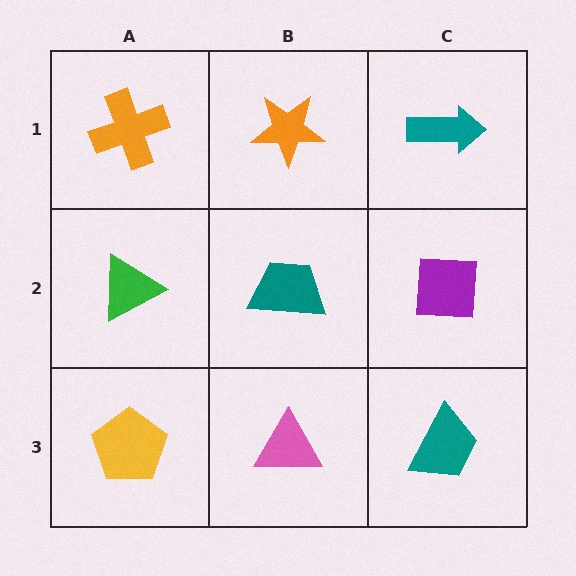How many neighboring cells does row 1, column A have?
2.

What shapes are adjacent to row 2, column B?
An orange star (row 1, column B), a pink triangle (row 3, column B), a green triangle (row 2, column A), a purple square (row 2, column C).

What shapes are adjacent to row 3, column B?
A teal trapezoid (row 2, column B), a yellow pentagon (row 3, column A), a teal trapezoid (row 3, column C).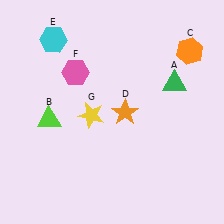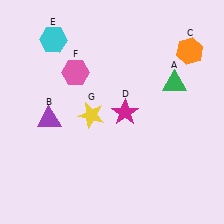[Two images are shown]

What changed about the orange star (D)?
In Image 1, D is orange. In Image 2, it changed to magenta.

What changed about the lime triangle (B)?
In Image 1, B is lime. In Image 2, it changed to purple.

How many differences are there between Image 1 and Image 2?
There are 2 differences between the two images.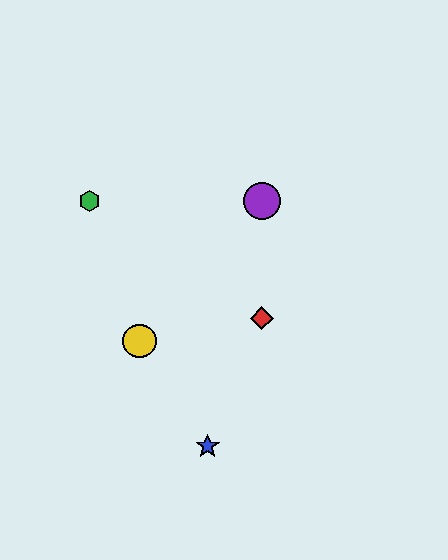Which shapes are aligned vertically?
The red diamond, the purple circle are aligned vertically.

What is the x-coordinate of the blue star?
The blue star is at x≈208.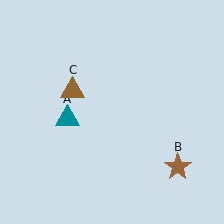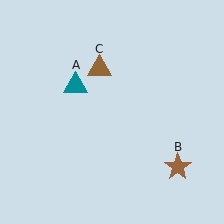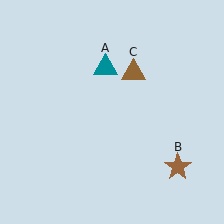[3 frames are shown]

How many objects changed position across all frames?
2 objects changed position: teal triangle (object A), brown triangle (object C).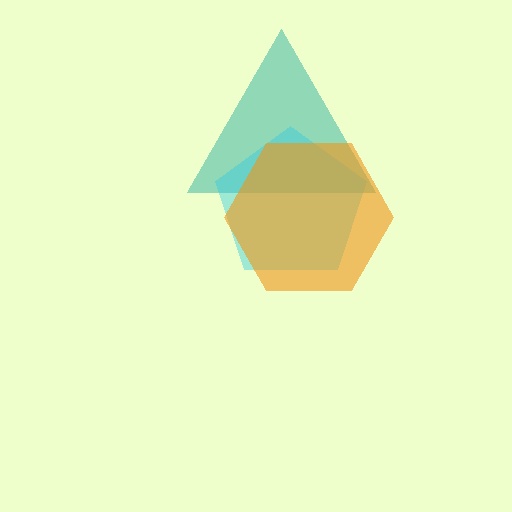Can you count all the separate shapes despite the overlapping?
Yes, there are 3 separate shapes.